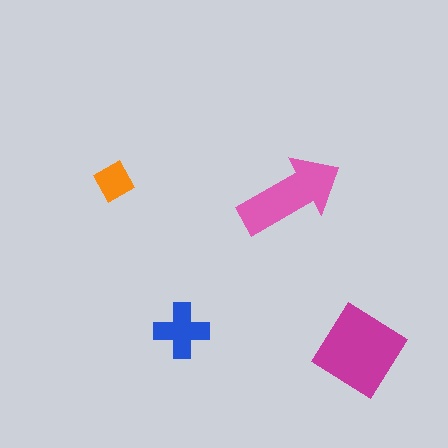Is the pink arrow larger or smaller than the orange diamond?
Larger.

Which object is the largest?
The magenta diamond.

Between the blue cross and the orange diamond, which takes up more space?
The blue cross.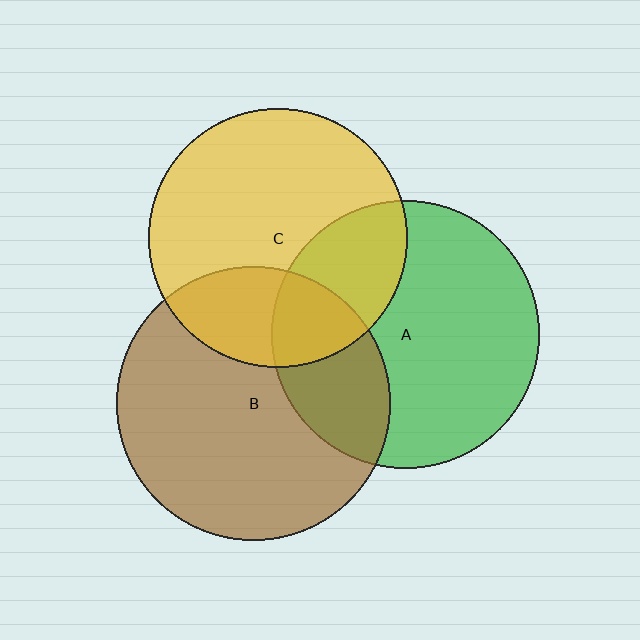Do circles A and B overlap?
Yes.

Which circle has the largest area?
Circle B (brown).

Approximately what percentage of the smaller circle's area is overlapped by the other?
Approximately 25%.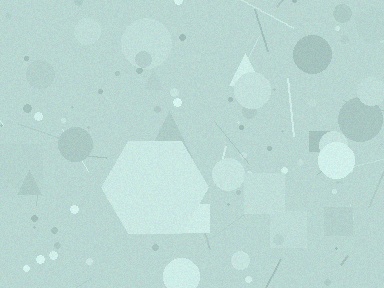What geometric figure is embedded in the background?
A hexagon is embedded in the background.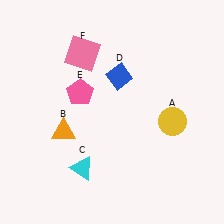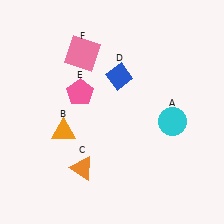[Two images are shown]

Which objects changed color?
A changed from yellow to cyan. C changed from cyan to orange.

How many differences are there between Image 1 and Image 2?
There are 2 differences between the two images.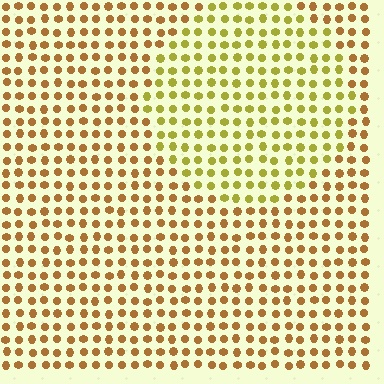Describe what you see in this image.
The image is filled with small brown elements in a uniform arrangement. A circle-shaped region is visible where the elements are tinted to a slightly different hue, forming a subtle color boundary.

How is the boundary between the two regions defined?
The boundary is defined purely by a slight shift in hue (about 32 degrees). Spacing, size, and orientation are identical on both sides.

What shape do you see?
I see a circle.